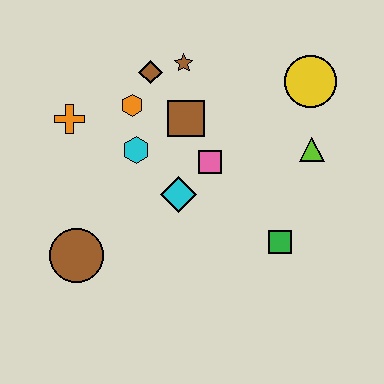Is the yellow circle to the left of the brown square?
No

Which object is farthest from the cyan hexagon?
The yellow circle is farthest from the cyan hexagon.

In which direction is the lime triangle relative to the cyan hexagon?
The lime triangle is to the right of the cyan hexagon.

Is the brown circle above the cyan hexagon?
No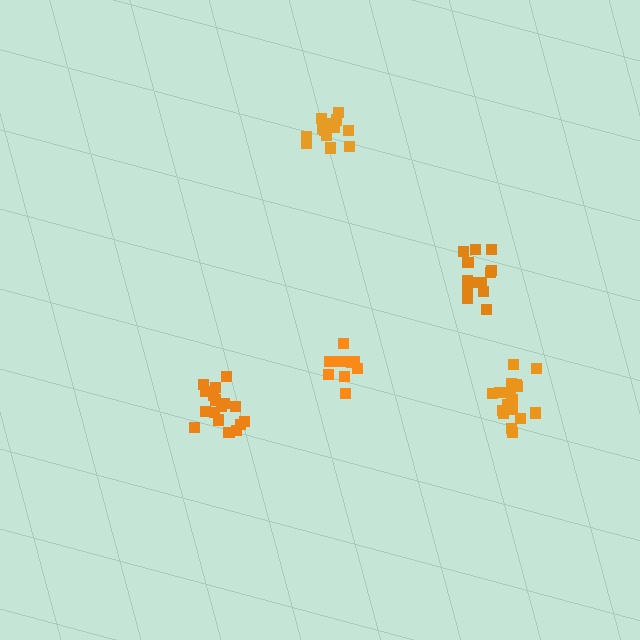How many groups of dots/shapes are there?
There are 5 groups.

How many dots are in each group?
Group 1: 11 dots, Group 2: 13 dots, Group 3: 13 dots, Group 4: 17 dots, Group 5: 17 dots (71 total).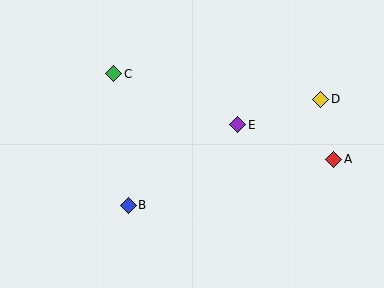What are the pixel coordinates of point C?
Point C is at (114, 74).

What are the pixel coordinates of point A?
Point A is at (334, 159).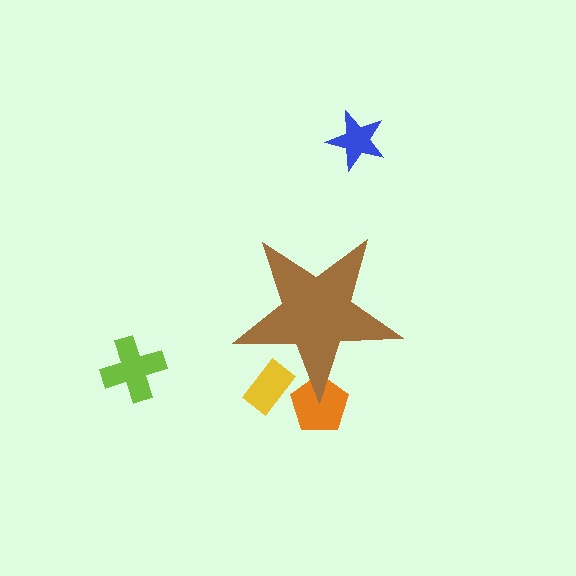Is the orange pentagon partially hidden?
Yes, the orange pentagon is partially hidden behind the brown star.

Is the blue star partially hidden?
No, the blue star is fully visible.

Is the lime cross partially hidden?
No, the lime cross is fully visible.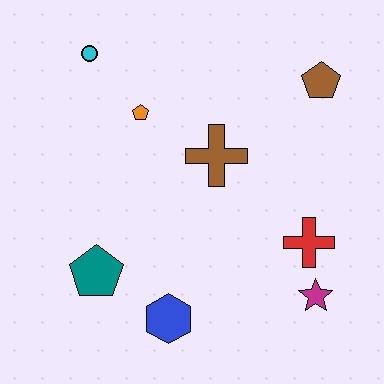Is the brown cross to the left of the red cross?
Yes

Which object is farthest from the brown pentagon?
The teal pentagon is farthest from the brown pentagon.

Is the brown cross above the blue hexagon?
Yes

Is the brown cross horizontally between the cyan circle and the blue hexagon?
No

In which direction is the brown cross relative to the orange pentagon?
The brown cross is to the right of the orange pentagon.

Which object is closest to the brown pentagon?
The brown cross is closest to the brown pentagon.